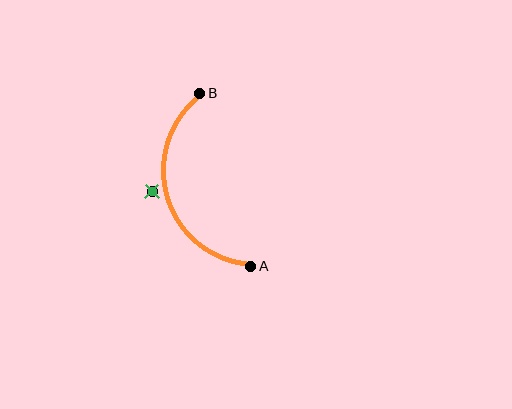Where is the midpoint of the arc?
The arc midpoint is the point on the curve farthest from the straight line joining A and B. It sits to the left of that line.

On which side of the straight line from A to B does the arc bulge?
The arc bulges to the left of the straight line connecting A and B.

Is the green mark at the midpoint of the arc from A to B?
No — the green mark does not lie on the arc at all. It sits slightly outside the curve.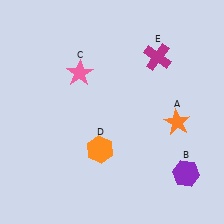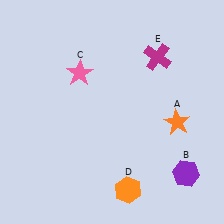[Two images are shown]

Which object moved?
The orange hexagon (D) moved down.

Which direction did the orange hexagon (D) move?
The orange hexagon (D) moved down.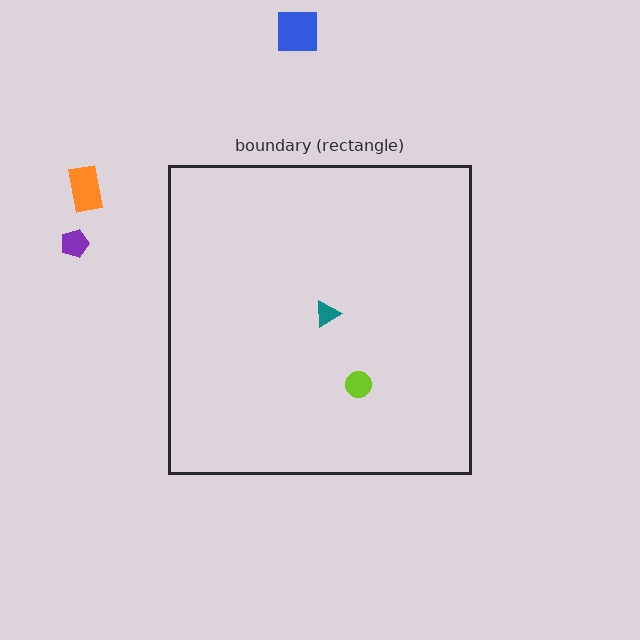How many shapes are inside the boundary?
2 inside, 3 outside.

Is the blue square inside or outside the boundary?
Outside.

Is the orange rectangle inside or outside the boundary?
Outside.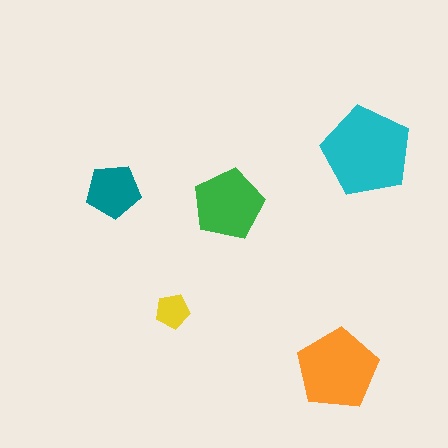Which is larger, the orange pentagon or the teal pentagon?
The orange one.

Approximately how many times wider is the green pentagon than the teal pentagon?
About 1.5 times wider.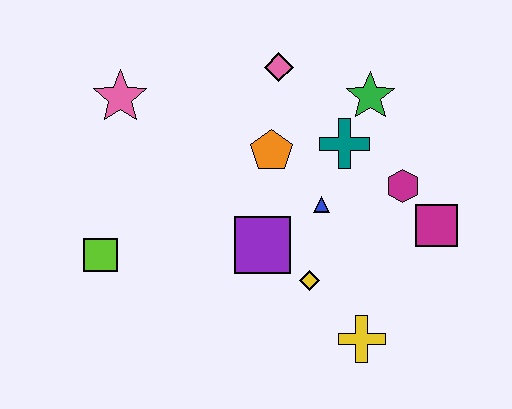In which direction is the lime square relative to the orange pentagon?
The lime square is to the left of the orange pentagon.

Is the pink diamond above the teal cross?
Yes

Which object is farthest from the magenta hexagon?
The lime square is farthest from the magenta hexagon.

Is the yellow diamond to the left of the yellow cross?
Yes